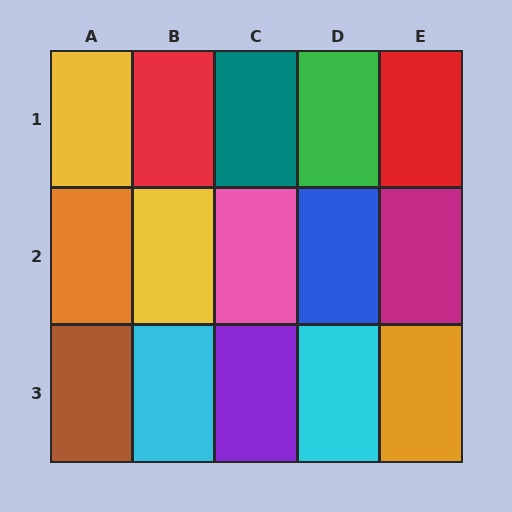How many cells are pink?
1 cell is pink.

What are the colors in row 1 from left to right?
Yellow, red, teal, green, red.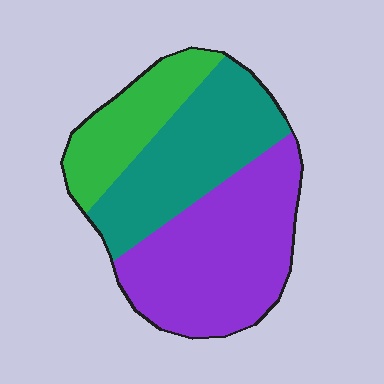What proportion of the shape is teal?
Teal takes up between a third and a half of the shape.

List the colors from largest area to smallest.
From largest to smallest: purple, teal, green.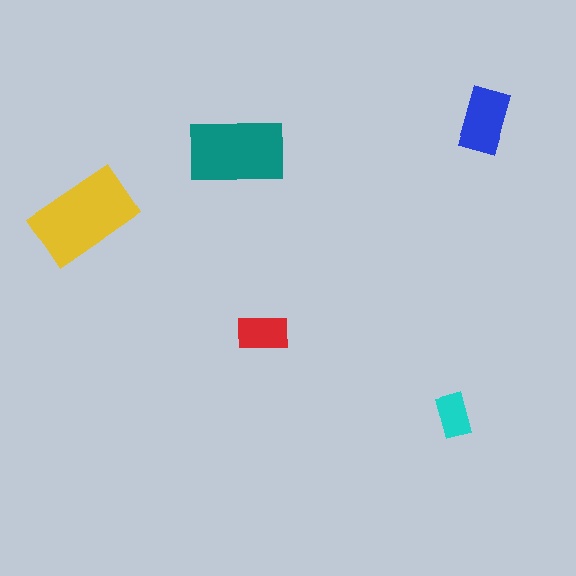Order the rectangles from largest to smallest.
the yellow one, the teal one, the blue one, the red one, the cyan one.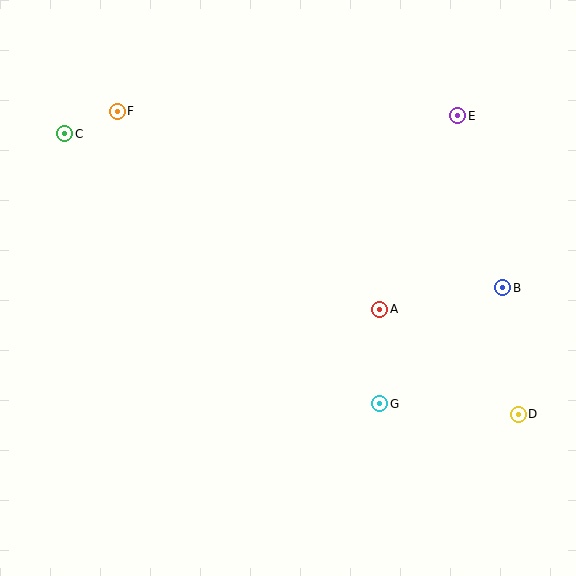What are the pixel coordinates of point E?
Point E is at (458, 116).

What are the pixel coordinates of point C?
Point C is at (65, 134).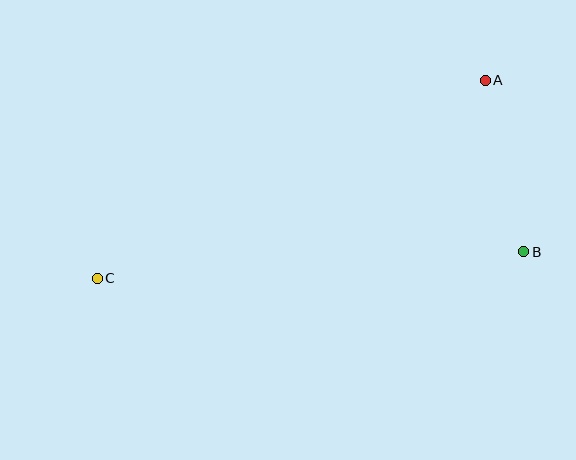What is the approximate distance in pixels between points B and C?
The distance between B and C is approximately 427 pixels.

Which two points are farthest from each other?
Points A and C are farthest from each other.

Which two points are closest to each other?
Points A and B are closest to each other.